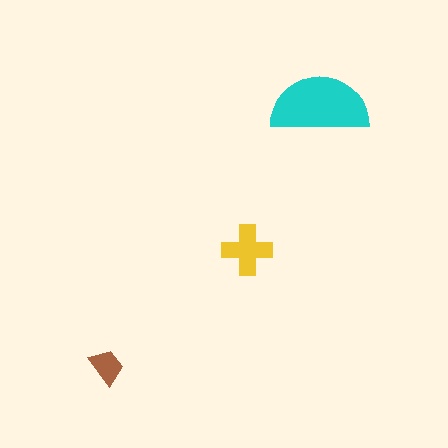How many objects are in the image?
There are 3 objects in the image.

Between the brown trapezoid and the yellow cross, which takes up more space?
The yellow cross.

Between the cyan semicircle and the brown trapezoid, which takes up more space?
The cyan semicircle.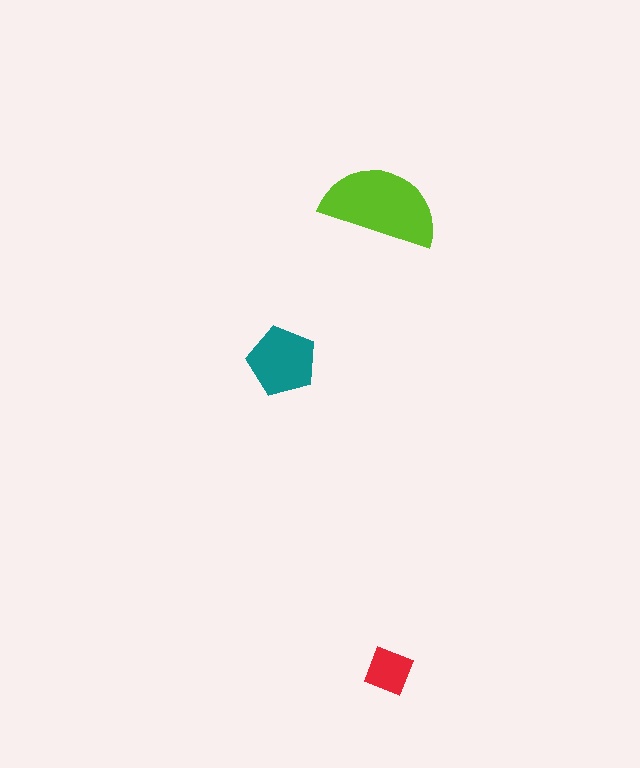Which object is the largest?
The lime semicircle.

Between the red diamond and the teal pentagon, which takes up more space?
The teal pentagon.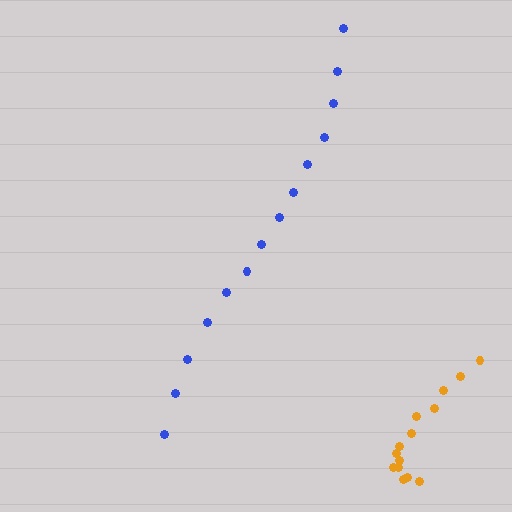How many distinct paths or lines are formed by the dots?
There are 2 distinct paths.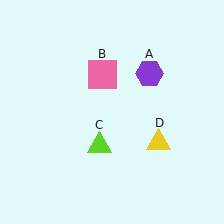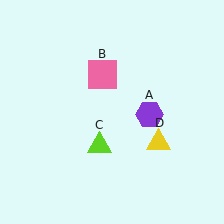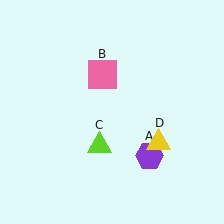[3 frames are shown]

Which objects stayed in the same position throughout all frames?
Pink square (object B) and lime triangle (object C) and yellow triangle (object D) remained stationary.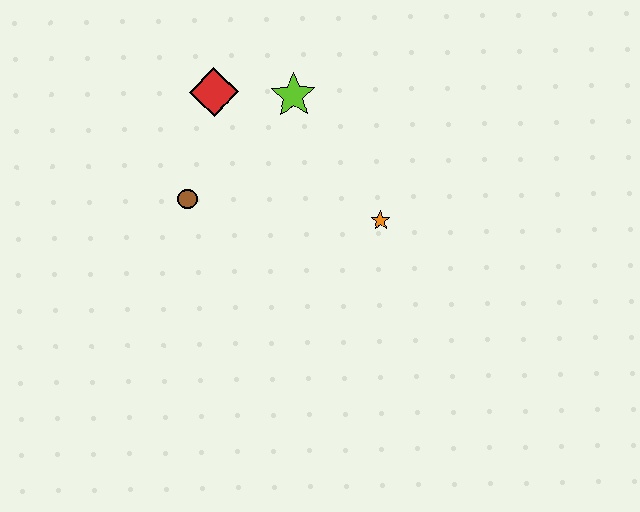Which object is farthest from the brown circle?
The orange star is farthest from the brown circle.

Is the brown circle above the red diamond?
No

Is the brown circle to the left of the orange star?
Yes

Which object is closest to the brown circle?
The red diamond is closest to the brown circle.